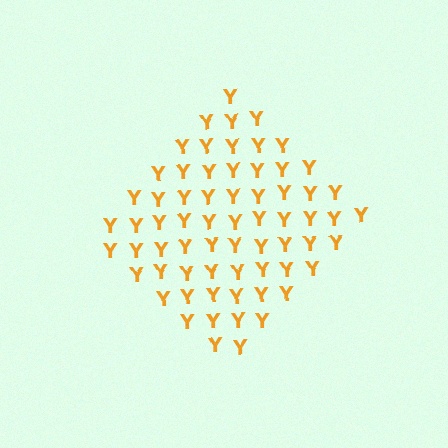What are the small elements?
The small elements are letter Y's.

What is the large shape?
The large shape is a diamond.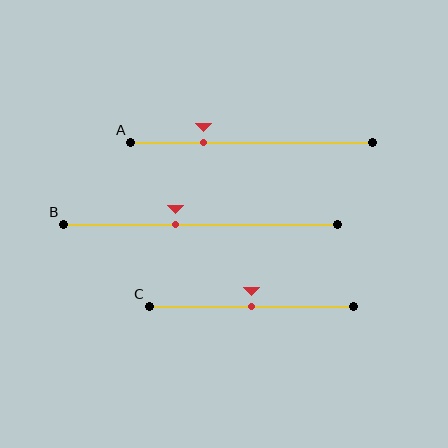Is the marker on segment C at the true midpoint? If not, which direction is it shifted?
Yes, the marker on segment C is at the true midpoint.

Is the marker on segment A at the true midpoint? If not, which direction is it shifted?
No, the marker on segment A is shifted to the left by about 20% of the segment length.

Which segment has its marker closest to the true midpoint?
Segment C has its marker closest to the true midpoint.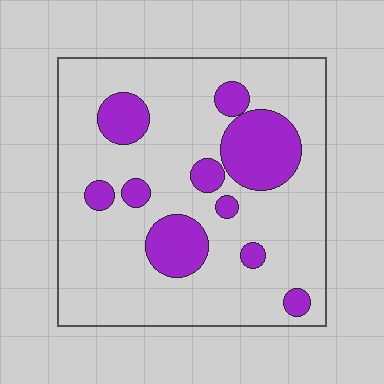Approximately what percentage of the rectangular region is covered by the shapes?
Approximately 20%.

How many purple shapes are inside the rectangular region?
10.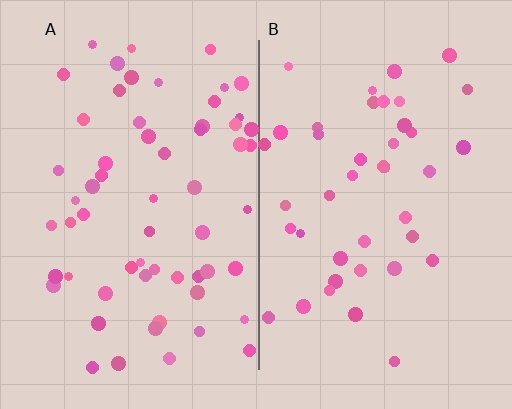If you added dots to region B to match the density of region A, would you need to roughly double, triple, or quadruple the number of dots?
Approximately double.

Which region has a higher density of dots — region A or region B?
A (the left).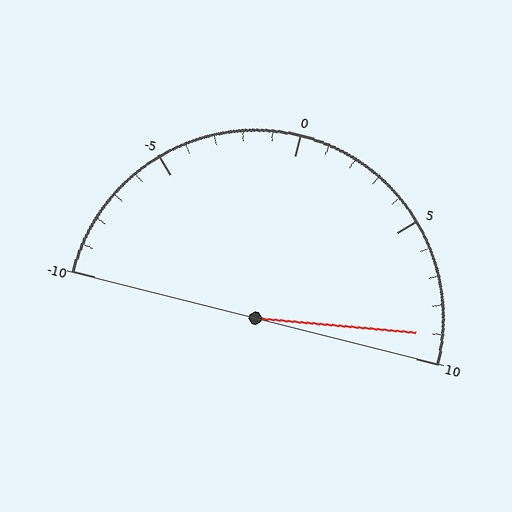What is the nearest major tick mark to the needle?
The nearest major tick mark is 10.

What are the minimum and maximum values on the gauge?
The gauge ranges from -10 to 10.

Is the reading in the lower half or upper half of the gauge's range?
The reading is in the upper half of the range (-10 to 10).